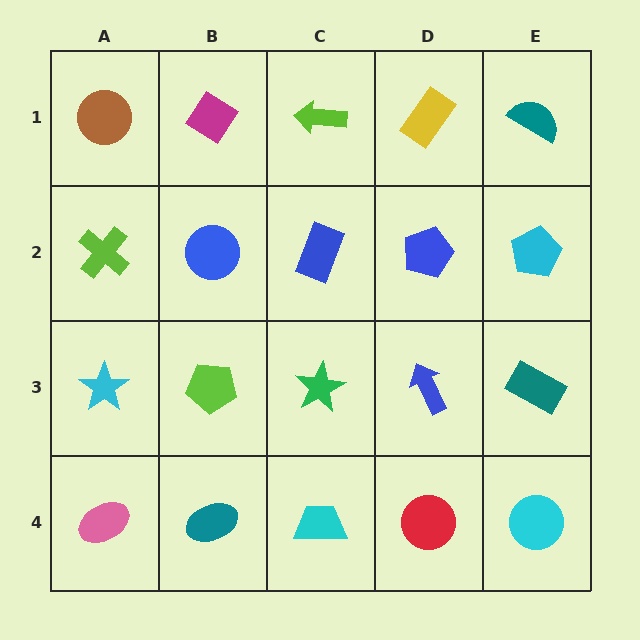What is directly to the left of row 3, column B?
A cyan star.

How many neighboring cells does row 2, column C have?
4.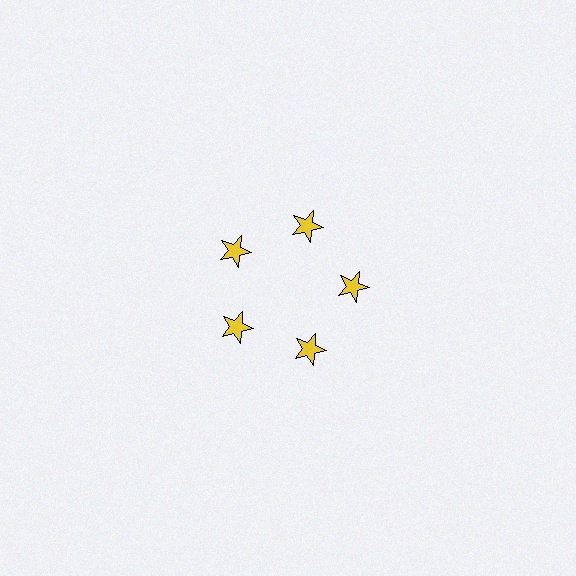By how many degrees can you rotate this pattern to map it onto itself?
The pattern maps onto itself every 72 degrees of rotation.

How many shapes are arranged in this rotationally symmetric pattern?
There are 5 shapes, arranged in 5 groups of 1.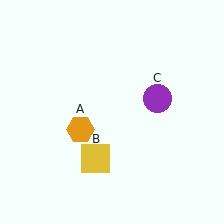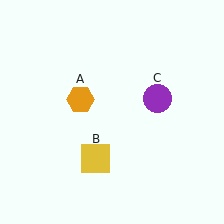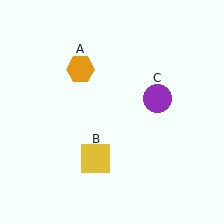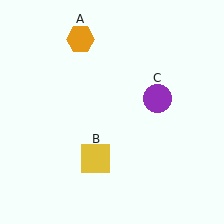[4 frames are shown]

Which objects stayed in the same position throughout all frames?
Yellow square (object B) and purple circle (object C) remained stationary.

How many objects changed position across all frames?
1 object changed position: orange hexagon (object A).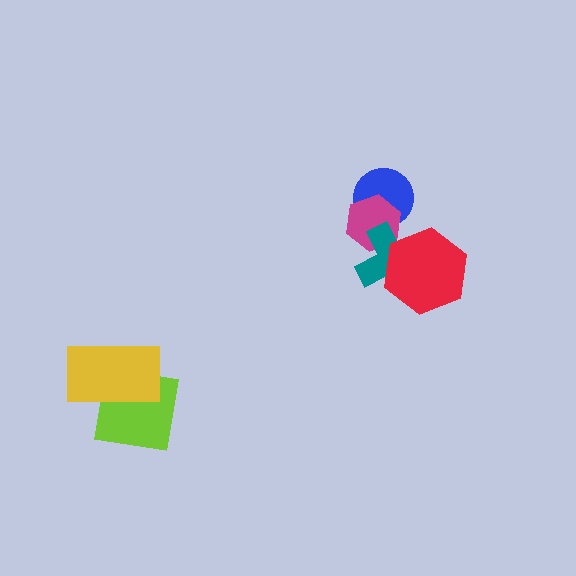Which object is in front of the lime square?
The yellow rectangle is in front of the lime square.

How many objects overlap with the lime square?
1 object overlaps with the lime square.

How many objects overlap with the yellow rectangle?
1 object overlaps with the yellow rectangle.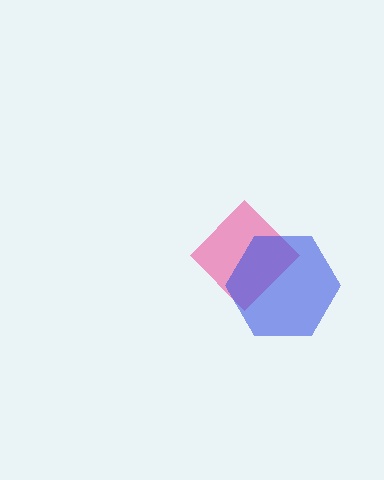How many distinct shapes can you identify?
There are 2 distinct shapes: a pink diamond, a blue hexagon.